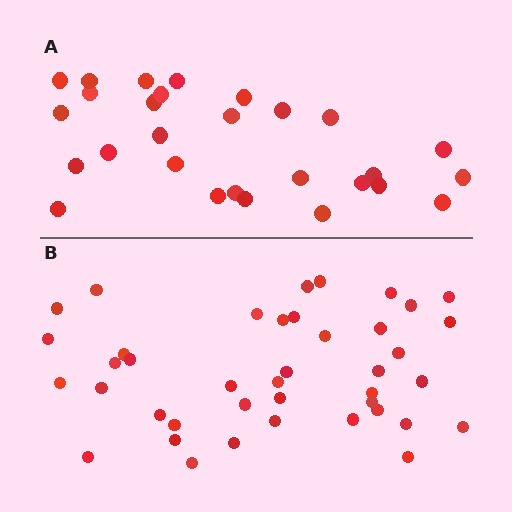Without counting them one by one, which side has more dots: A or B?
Region B (the bottom region) has more dots.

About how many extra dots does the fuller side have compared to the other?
Region B has approximately 15 more dots than region A.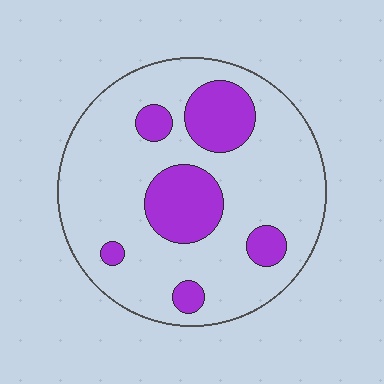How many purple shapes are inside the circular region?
6.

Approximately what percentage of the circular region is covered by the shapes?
Approximately 25%.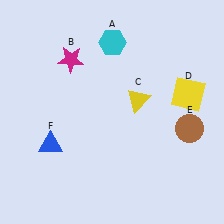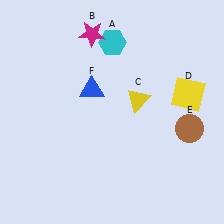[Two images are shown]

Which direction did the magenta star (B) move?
The magenta star (B) moved up.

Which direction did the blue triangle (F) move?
The blue triangle (F) moved up.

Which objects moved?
The objects that moved are: the magenta star (B), the blue triangle (F).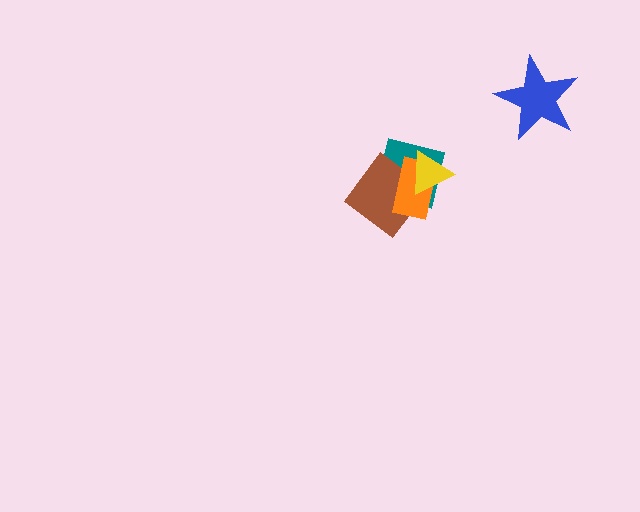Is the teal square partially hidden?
Yes, it is partially covered by another shape.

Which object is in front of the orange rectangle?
The yellow triangle is in front of the orange rectangle.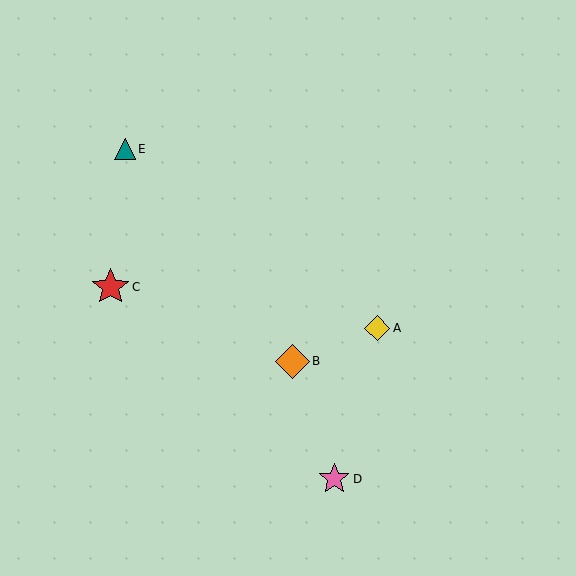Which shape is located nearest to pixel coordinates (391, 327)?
The yellow diamond (labeled A) at (377, 328) is nearest to that location.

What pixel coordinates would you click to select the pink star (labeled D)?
Click at (334, 479) to select the pink star D.